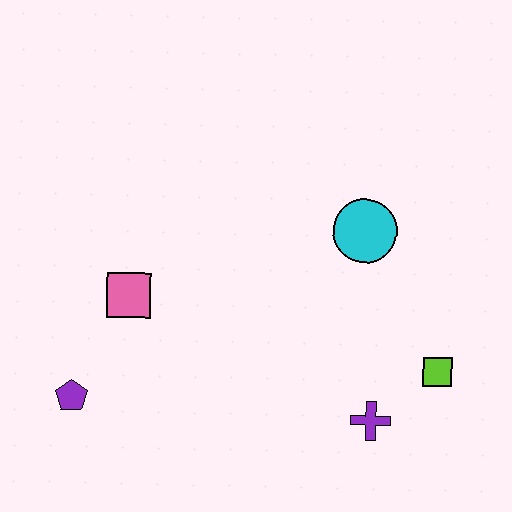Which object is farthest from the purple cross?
The purple pentagon is farthest from the purple cross.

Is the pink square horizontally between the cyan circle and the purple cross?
No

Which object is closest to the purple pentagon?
The pink square is closest to the purple pentagon.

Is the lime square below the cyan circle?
Yes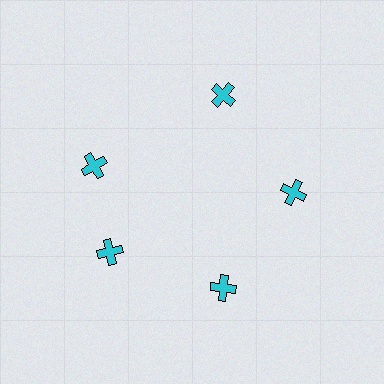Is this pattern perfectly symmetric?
No. The 5 cyan crosses are arranged in a ring, but one element near the 10 o'clock position is rotated out of alignment along the ring, breaking the 5-fold rotational symmetry.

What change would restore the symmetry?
The symmetry would be restored by rotating it back into even spacing with its neighbors so that all 5 crosses sit at equal angles and equal distance from the center.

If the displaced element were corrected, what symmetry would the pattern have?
It would have 5-fold rotational symmetry — the pattern would map onto itself every 72 degrees.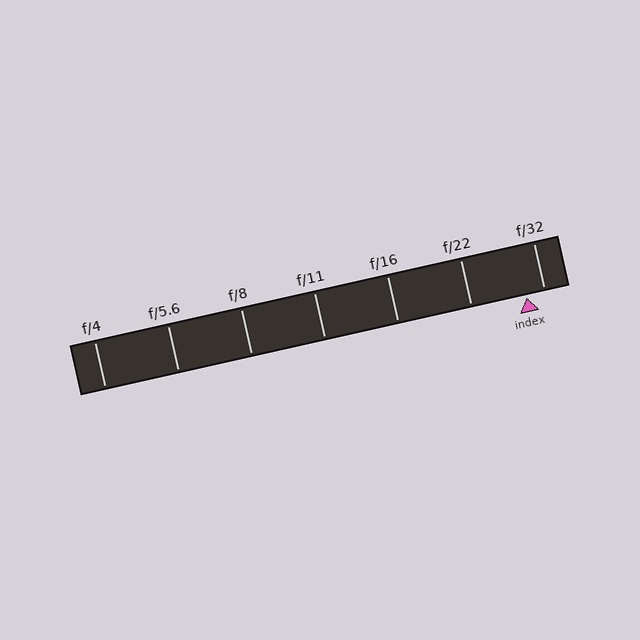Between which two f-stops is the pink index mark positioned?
The index mark is between f/22 and f/32.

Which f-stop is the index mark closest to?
The index mark is closest to f/32.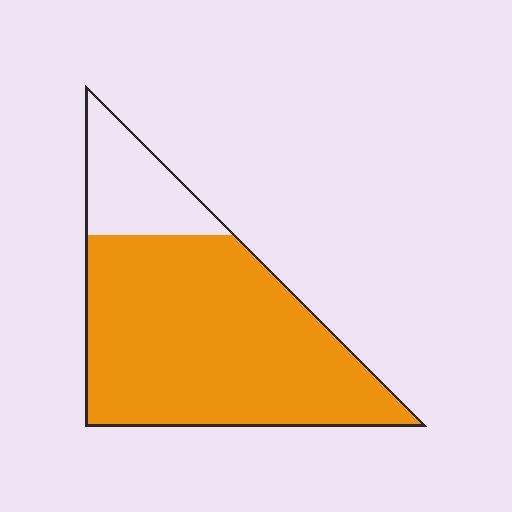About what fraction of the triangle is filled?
About four fifths (4/5).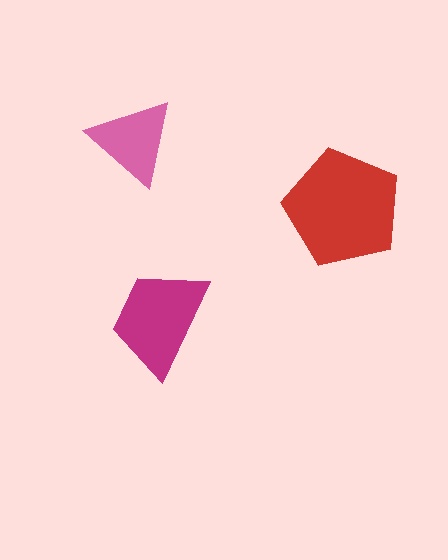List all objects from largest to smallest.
The red pentagon, the magenta trapezoid, the pink triangle.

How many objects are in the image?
There are 3 objects in the image.